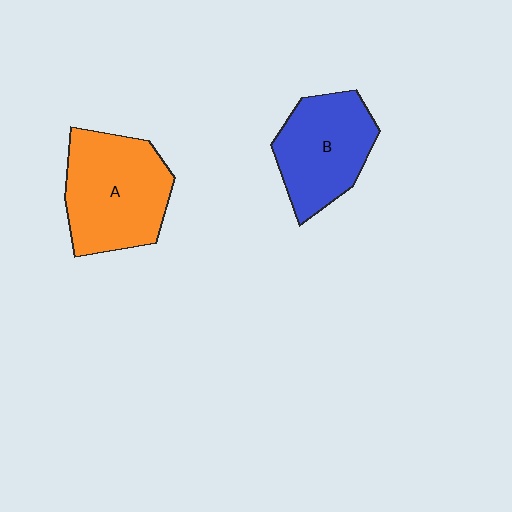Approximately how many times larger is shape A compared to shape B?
Approximately 1.2 times.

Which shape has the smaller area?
Shape B (blue).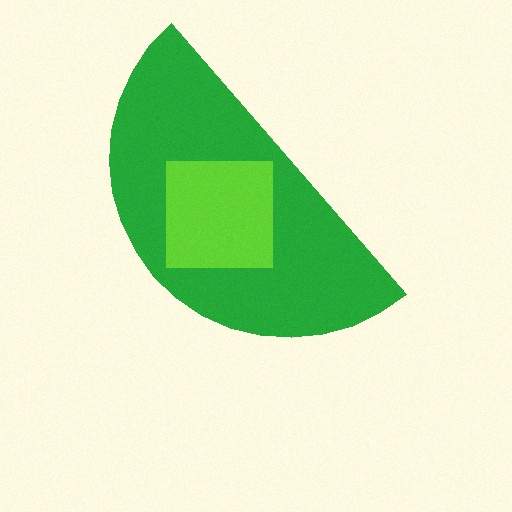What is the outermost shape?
The green semicircle.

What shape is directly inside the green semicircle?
The lime square.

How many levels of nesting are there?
2.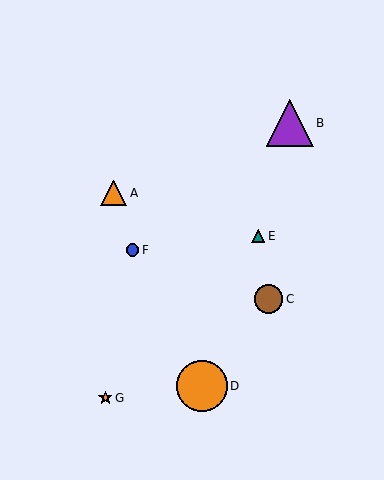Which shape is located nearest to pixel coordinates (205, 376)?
The orange circle (labeled D) at (202, 386) is nearest to that location.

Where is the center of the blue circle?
The center of the blue circle is at (132, 250).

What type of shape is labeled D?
Shape D is an orange circle.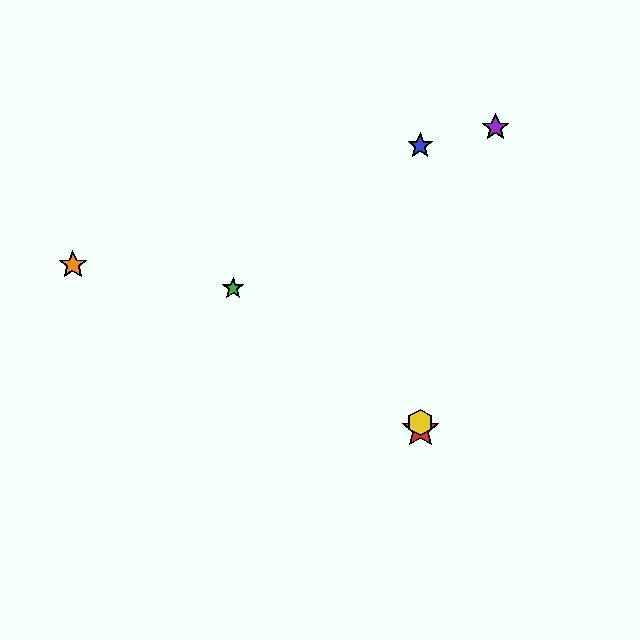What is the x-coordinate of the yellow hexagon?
The yellow hexagon is at x≈420.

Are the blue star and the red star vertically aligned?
Yes, both are at x≈420.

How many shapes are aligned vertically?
3 shapes (the red star, the blue star, the yellow hexagon) are aligned vertically.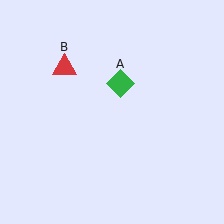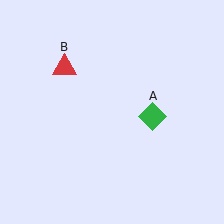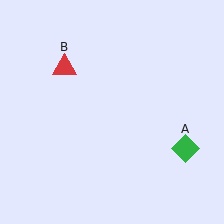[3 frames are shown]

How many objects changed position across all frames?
1 object changed position: green diamond (object A).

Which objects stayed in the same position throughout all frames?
Red triangle (object B) remained stationary.